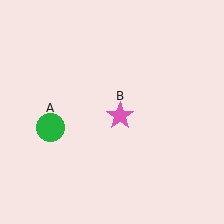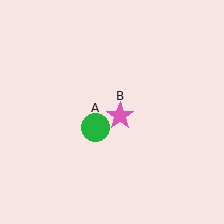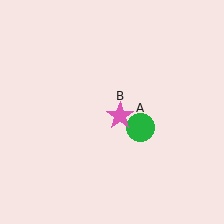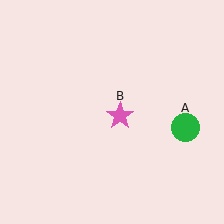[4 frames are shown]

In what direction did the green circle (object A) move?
The green circle (object A) moved right.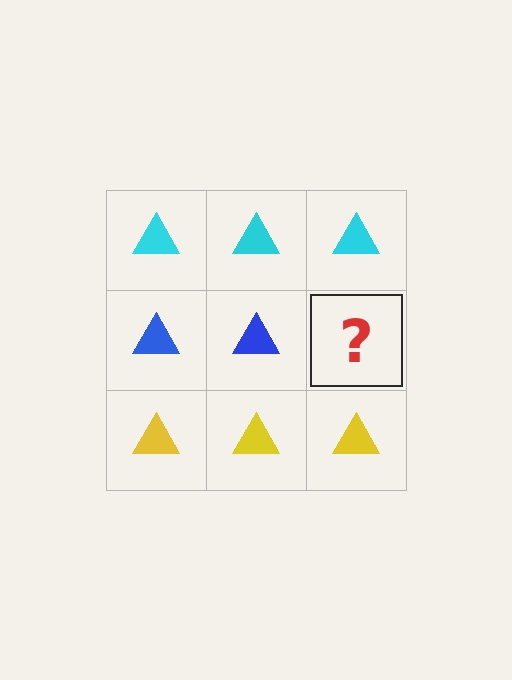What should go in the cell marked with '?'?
The missing cell should contain a blue triangle.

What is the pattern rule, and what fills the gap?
The rule is that each row has a consistent color. The gap should be filled with a blue triangle.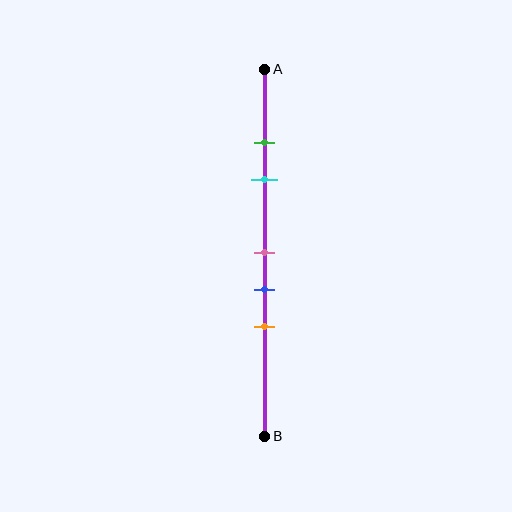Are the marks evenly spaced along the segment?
No, the marks are not evenly spaced.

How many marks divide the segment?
There are 5 marks dividing the segment.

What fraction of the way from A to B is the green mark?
The green mark is approximately 20% (0.2) of the way from A to B.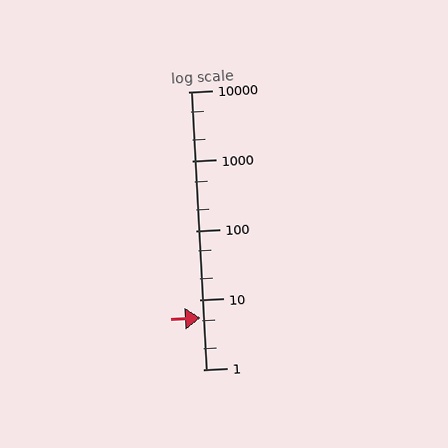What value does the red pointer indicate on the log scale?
The pointer indicates approximately 5.5.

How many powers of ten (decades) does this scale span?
The scale spans 4 decades, from 1 to 10000.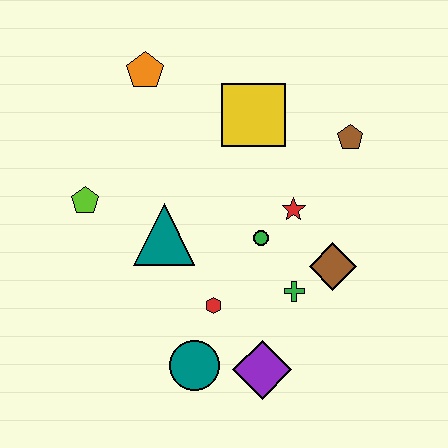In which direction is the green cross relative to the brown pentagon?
The green cross is below the brown pentagon.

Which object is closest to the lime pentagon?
The teal triangle is closest to the lime pentagon.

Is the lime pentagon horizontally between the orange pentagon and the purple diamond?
No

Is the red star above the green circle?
Yes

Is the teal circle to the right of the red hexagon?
No